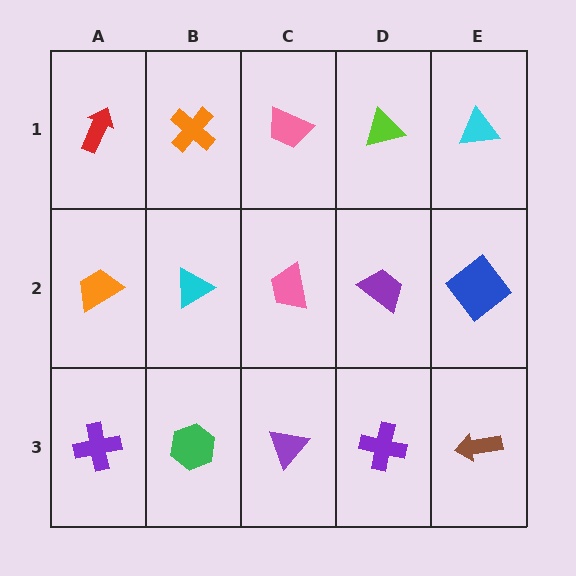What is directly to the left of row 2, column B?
An orange trapezoid.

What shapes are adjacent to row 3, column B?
A cyan triangle (row 2, column B), a purple cross (row 3, column A), a purple triangle (row 3, column C).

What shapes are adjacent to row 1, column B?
A cyan triangle (row 2, column B), a red arrow (row 1, column A), a pink trapezoid (row 1, column C).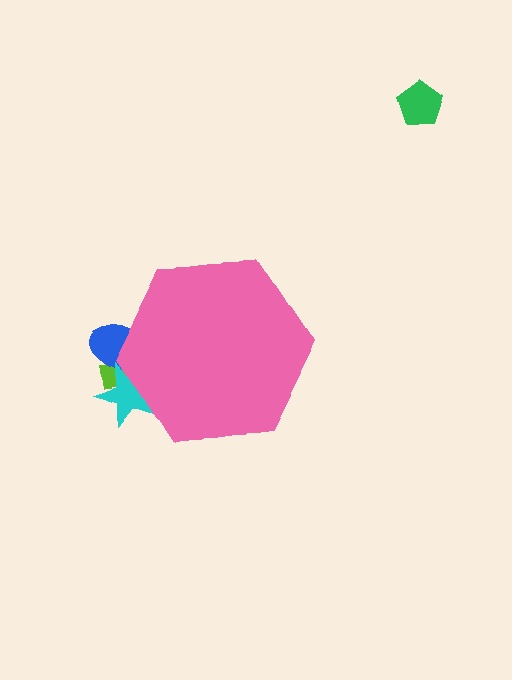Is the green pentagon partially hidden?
No, the green pentagon is fully visible.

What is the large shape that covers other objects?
A pink hexagon.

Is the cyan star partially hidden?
Yes, the cyan star is partially hidden behind the pink hexagon.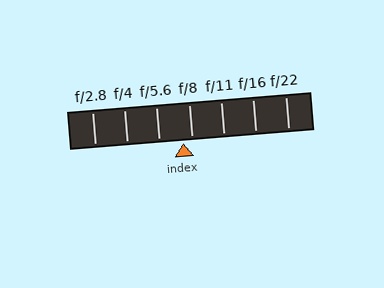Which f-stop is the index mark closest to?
The index mark is closest to f/8.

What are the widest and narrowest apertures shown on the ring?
The widest aperture shown is f/2.8 and the narrowest is f/22.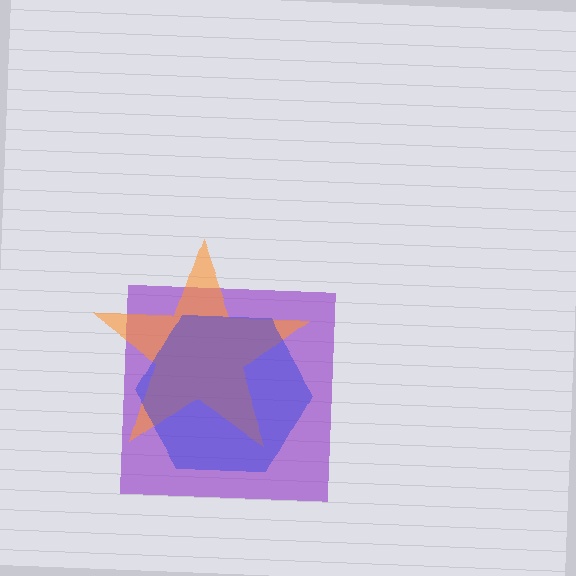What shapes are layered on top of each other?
The layered shapes are: a purple square, an orange star, a blue hexagon.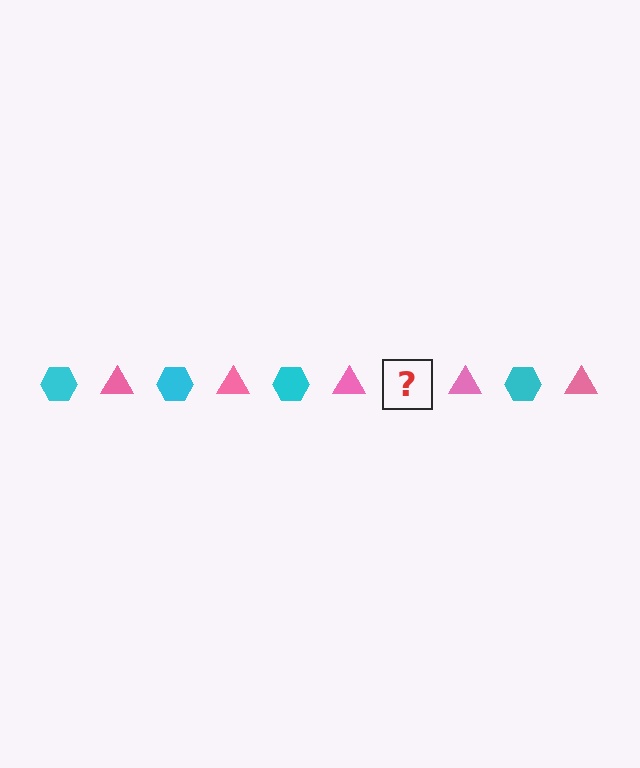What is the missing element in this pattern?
The missing element is a cyan hexagon.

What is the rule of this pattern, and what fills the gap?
The rule is that the pattern alternates between cyan hexagon and pink triangle. The gap should be filled with a cyan hexagon.